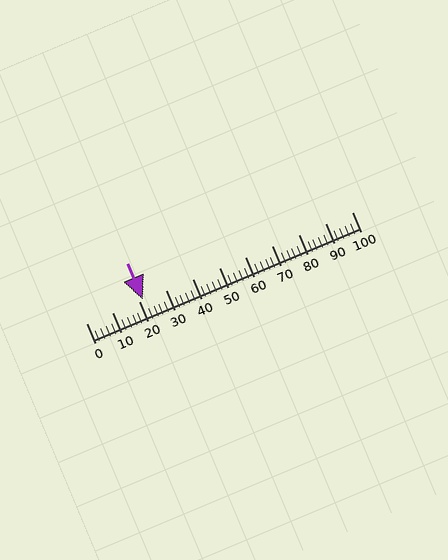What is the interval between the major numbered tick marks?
The major tick marks are spaced 10 units apart.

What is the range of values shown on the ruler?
The ruler shows values from 0 to 100.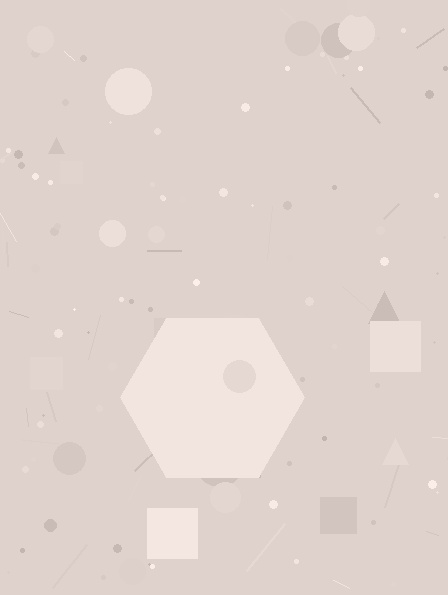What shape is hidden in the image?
A hexagon is hidden in the image.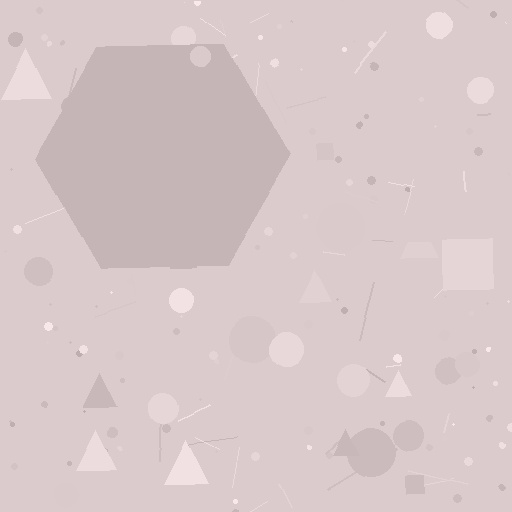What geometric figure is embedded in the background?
A hexagon is embedded in the background.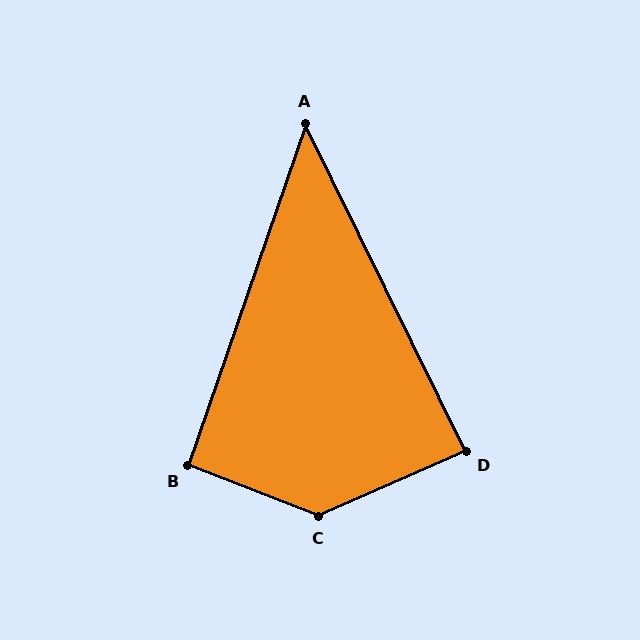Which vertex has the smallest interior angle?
A, at approximately 45 degrees.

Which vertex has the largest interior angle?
C, at approximately 135 degrees.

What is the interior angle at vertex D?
Approximately 88 degrees (approximately right).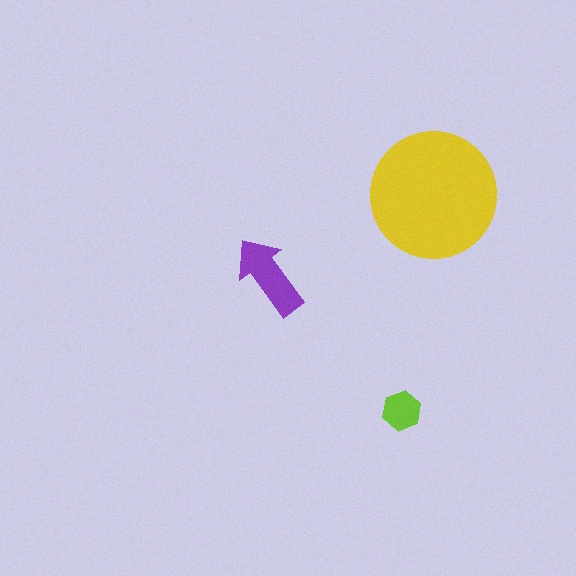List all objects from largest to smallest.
The yellow circle, the purple arrow, the lime hexagon.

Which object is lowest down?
The lime hexagon is bottommost.